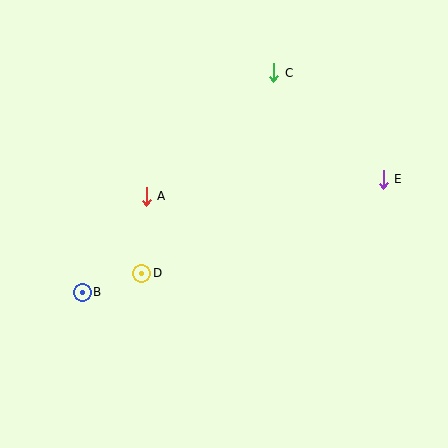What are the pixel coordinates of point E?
Point E is at (383, 179).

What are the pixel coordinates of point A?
Point A is at (146, 196).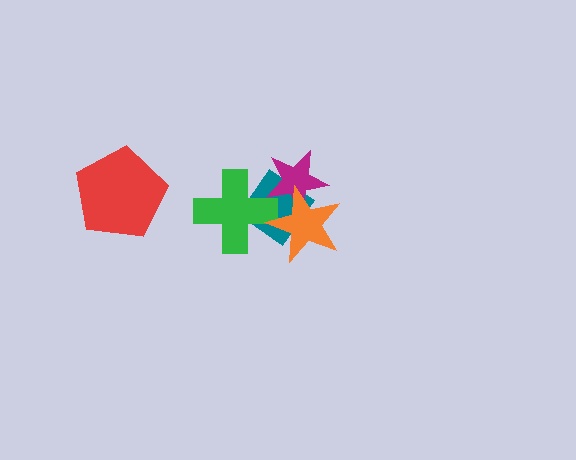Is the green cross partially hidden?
Yes, it is partially covered by another shape.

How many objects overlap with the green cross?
3 objects overlap with the green cross.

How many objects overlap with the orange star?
3 objects overlap with the orange star.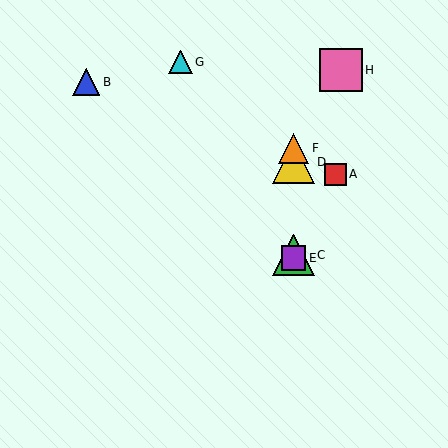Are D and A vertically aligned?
No, D is at x≈293 and A is at x≈335.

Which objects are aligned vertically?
Objects C, D, E, F are aligned vertically.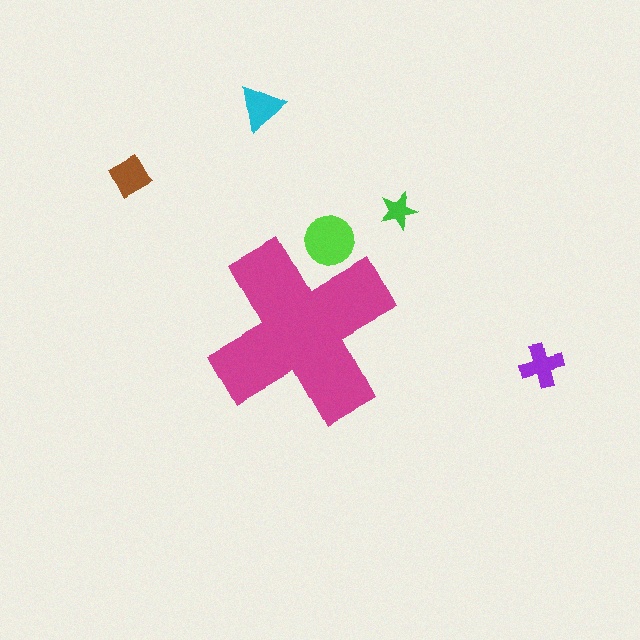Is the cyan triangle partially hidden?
No, the cyan triangle is fully visible.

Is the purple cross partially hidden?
No, the purple cross is fully visible.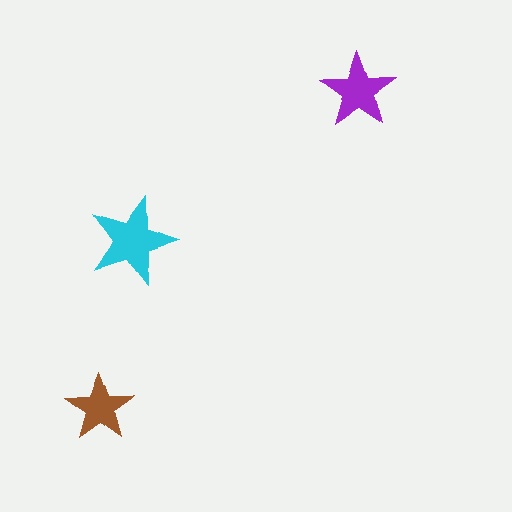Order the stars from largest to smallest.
the cyan one, the purple one, the brown one.